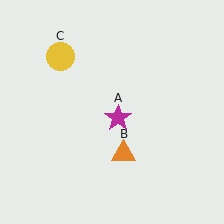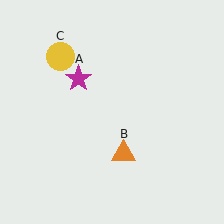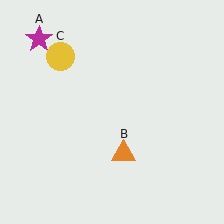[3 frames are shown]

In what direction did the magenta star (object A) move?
The magenta star (object A) moved up and to the left.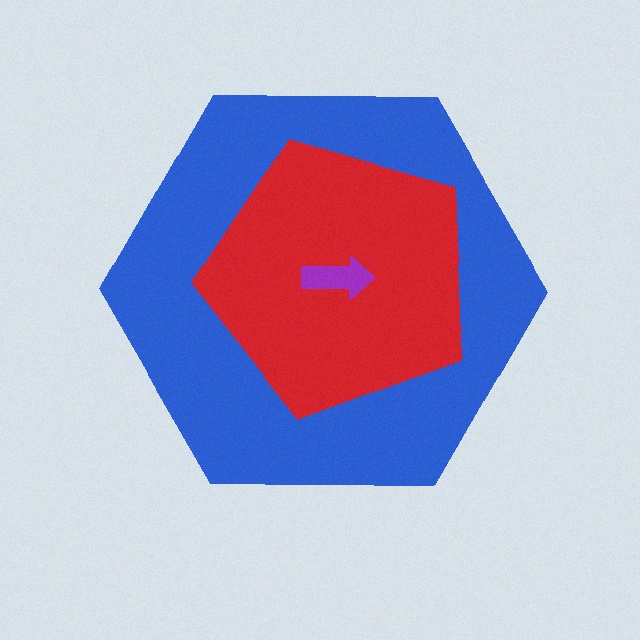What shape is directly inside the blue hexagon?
The red pentagon.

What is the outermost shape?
The blue hexagon.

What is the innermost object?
The purple arrow.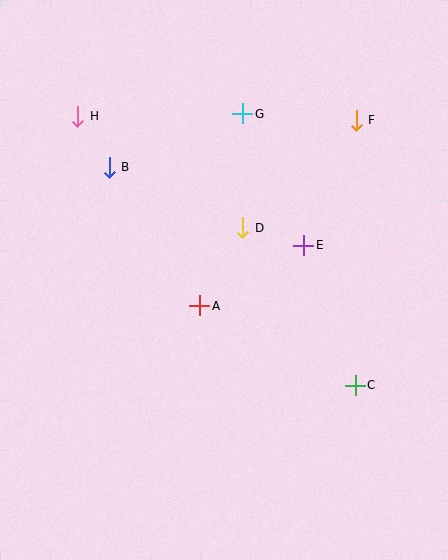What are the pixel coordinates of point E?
Point E is at (304, 245).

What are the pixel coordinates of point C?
Point C is at (355, 385).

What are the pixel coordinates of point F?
Point F is at (356, 120).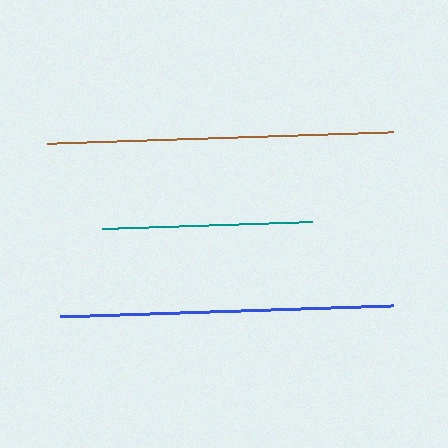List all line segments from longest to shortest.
From longest to shortest: brown, blue, teal.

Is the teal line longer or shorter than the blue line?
The blue line is longer than the teal line.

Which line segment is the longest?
The brown line is the longest at approximately 346 pixels.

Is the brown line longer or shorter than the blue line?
The brown line is longer than the blue line.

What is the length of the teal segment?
The teal segment is approximately 211 pixels long.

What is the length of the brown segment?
The brown segment is approximately 346 pixels long.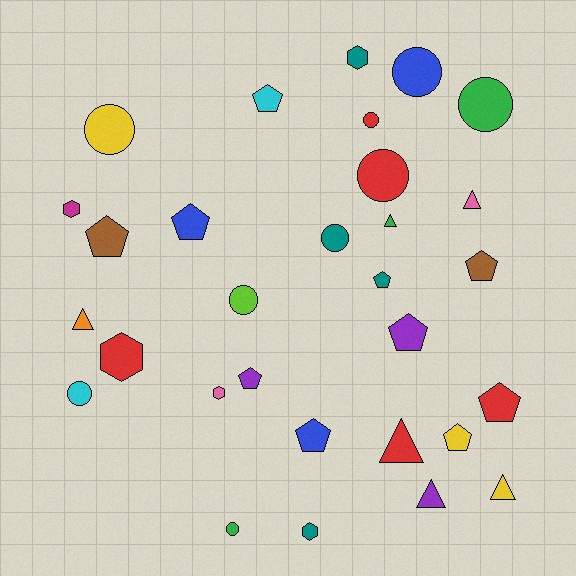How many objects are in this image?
There are 30 objects.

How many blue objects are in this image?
There are 3 blue objects.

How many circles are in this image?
There are 9 circles.